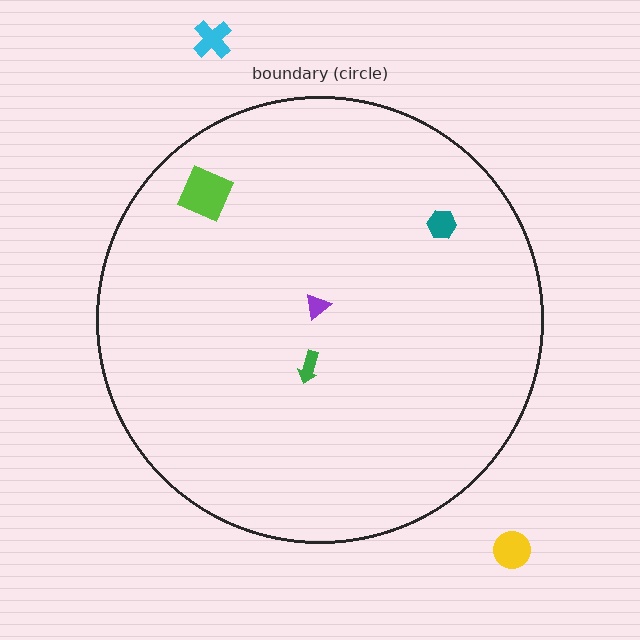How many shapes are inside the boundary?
4 inside, 2 outside.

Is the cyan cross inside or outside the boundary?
Outside.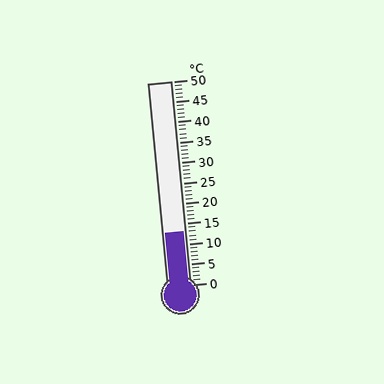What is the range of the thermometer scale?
The thermometer scale ranges from 0°C to 50°C.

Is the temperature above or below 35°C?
The temperature is below 35°C.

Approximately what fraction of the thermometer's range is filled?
The thermometer is filled to approximately 25% of its range.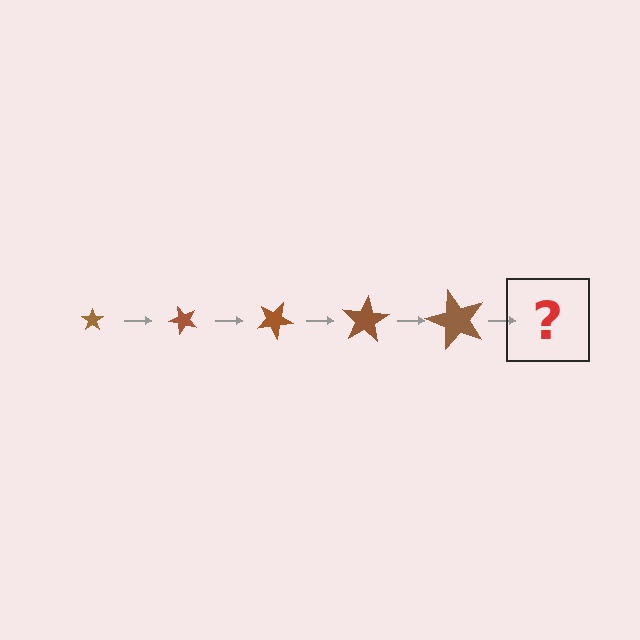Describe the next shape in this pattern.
It should be a star, larger than the previous one and rotated 250 degrees from the start.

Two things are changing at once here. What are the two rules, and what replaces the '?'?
The two rules are that the star grows larger each step and it rotates 50 degrees each step. The '?' should be a star, larger than the previous one and rotated 250 degrees from the start.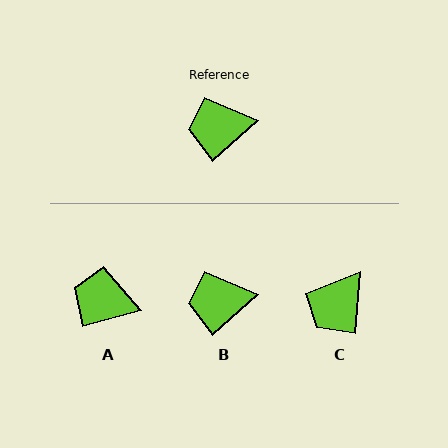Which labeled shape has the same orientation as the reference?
B.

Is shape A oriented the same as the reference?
No, it is off by about 27 degrees.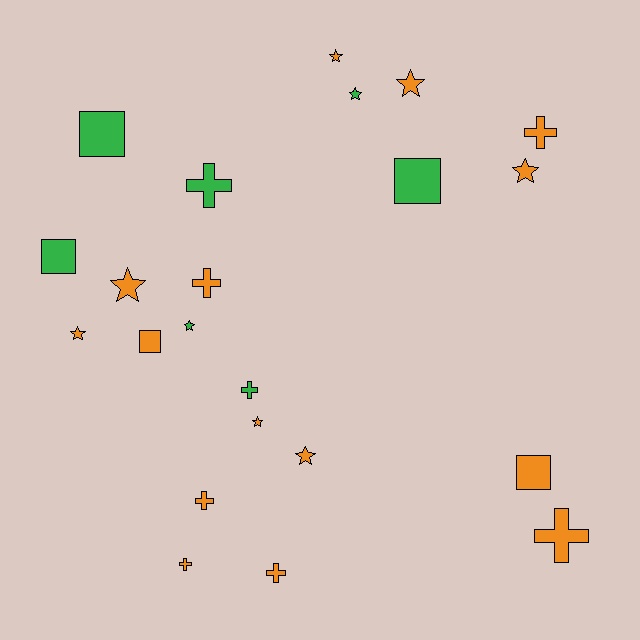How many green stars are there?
There are 2 green stars.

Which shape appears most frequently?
Star, with 9 objects.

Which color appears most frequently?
Orange, with 15 objects.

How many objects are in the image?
There are 22 objects.